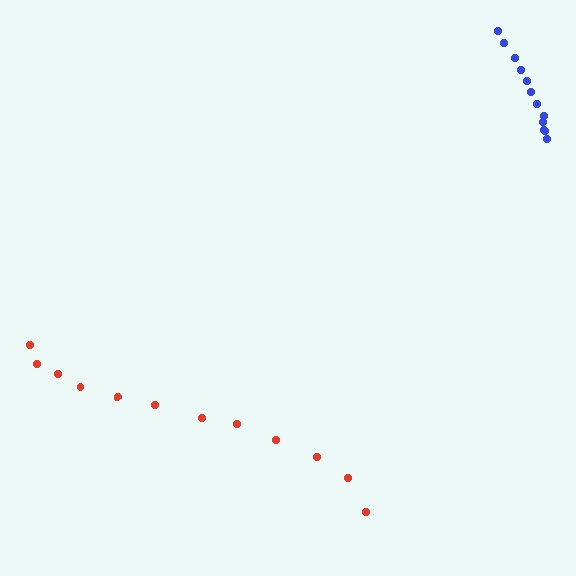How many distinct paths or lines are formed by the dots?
There are 2 distinct paths.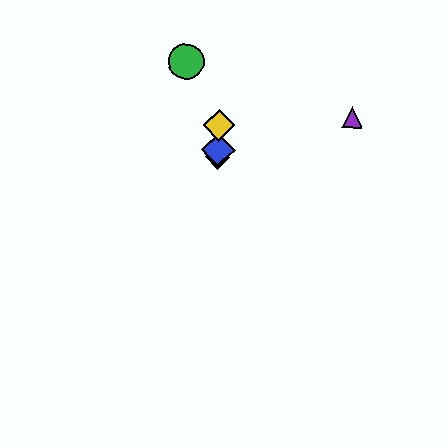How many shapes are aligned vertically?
3 shapes (the red diamond, the blue diamond, the yellow diamond) are aligned vertically.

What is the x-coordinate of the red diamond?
The red diamond is at x≈218.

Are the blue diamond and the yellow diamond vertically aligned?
Yes, both are at x≈218.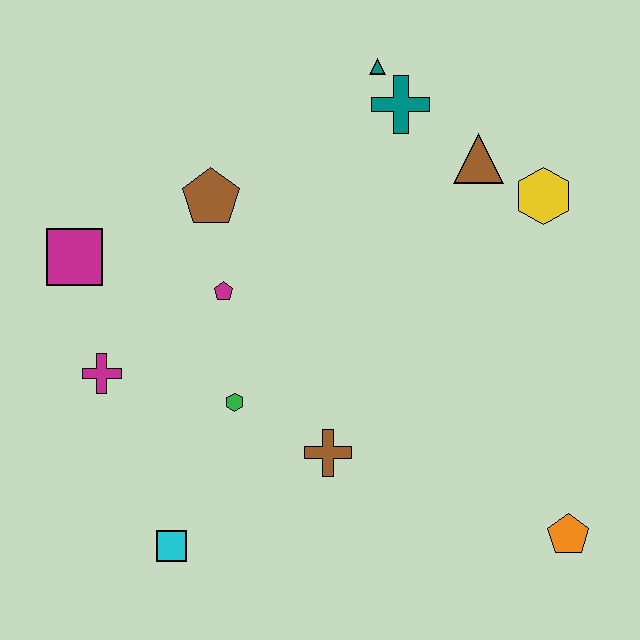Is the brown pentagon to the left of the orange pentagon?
Yes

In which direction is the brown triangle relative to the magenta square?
The brown triangle is to the right of the magenta square.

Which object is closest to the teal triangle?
The teal cross is closest to the teal triangle.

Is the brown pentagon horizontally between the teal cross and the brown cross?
No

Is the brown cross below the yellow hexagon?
Yes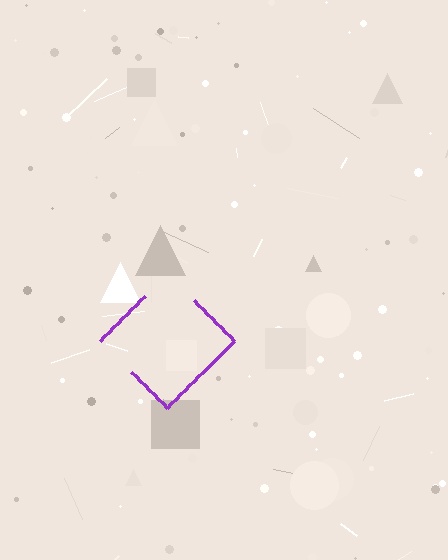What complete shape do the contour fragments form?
The contour fragments form a diamond.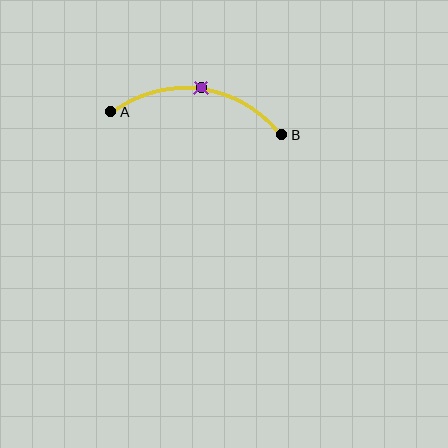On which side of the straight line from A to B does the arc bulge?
The arc bulges above the straight line connecting A and B.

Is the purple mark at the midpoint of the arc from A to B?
Yes. The purple mark lies on the arc at equal arc-length from both A and B — it is the arc midpoint.